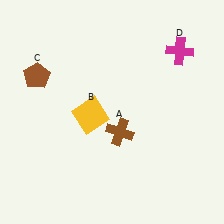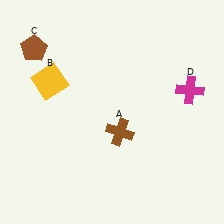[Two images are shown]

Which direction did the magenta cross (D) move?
The magenta cross (D) moved down.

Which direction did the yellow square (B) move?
The yellow square (B) moved left.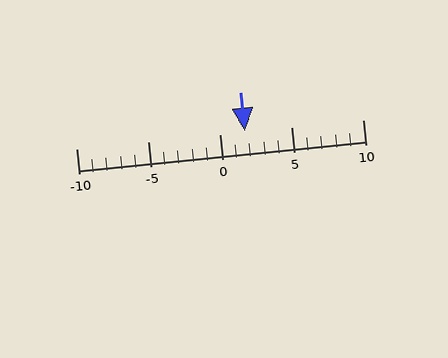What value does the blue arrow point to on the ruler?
The blue arrow points to approximately 2.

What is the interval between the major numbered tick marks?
The major tick marks are spaced 5 units apart.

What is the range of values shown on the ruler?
The ruler shows values from -10 to 10.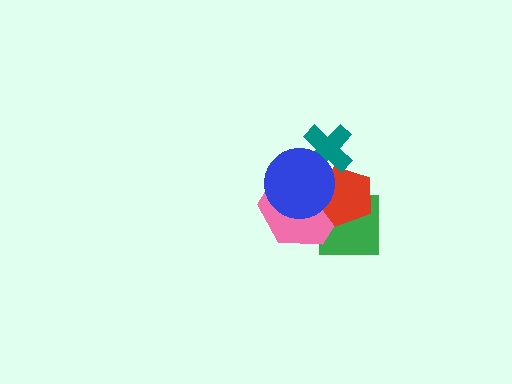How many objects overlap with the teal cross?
2 objects overlap with the teal cross.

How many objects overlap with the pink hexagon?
3 objects overlap with the pink hexagon.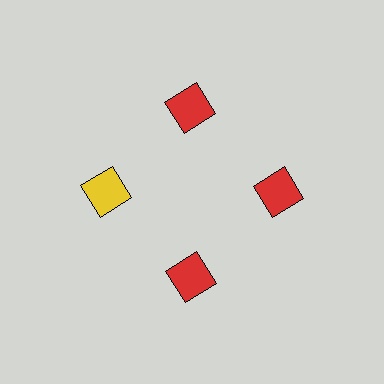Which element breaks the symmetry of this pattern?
The yellow square at roughly the 9 o'clock position breaks the symmetry. All other shapes are red squares.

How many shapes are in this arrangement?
There are 4 shapes arranged in a ring pattern.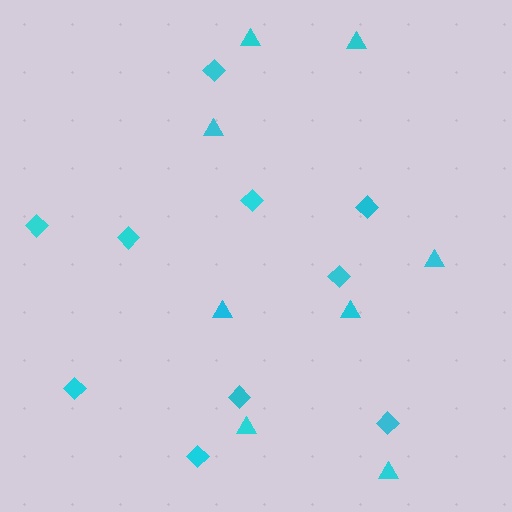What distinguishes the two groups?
There are 2 groups: one group of diamonds (10) and one group of triangles (8).